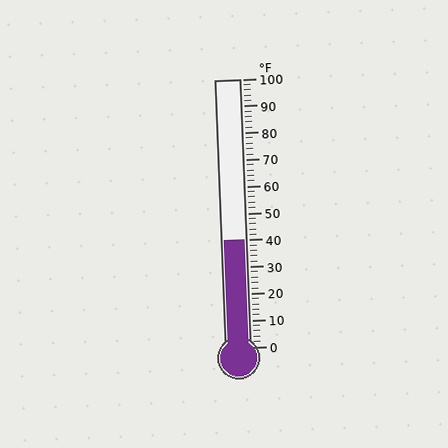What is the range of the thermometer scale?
The thermometer scale ranges from 0°F to 100°F.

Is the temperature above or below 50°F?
The temperature is below 50°F.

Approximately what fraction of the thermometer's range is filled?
The thermometer is filled to approximately 40% of its range.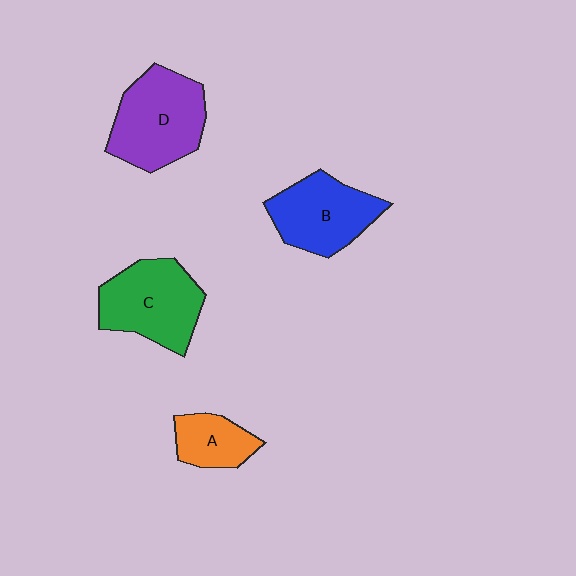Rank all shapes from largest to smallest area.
From largest to smallest: D (purple), C (green), B (blue), A (orange).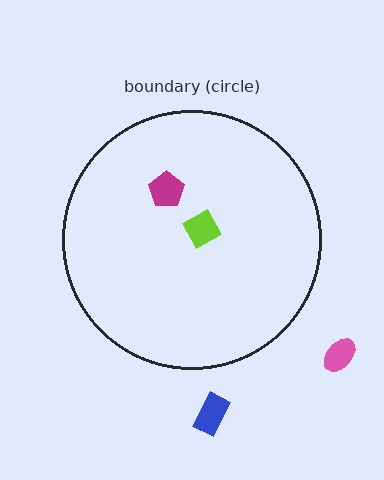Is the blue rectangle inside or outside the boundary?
Outside.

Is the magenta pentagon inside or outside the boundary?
Inside.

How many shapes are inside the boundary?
2 inside, 2 outside.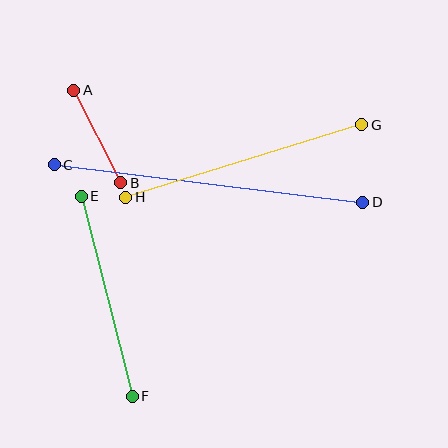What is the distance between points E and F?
The distance is approximately 206 pixels.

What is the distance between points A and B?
The distance is approximately 103 pixels.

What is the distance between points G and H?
The distance is approximately 247 pixels.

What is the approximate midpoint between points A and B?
The midpoint is at approximately (97, 136) pixels.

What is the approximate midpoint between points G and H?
The midpoint is at approximately (244, 161) pixels.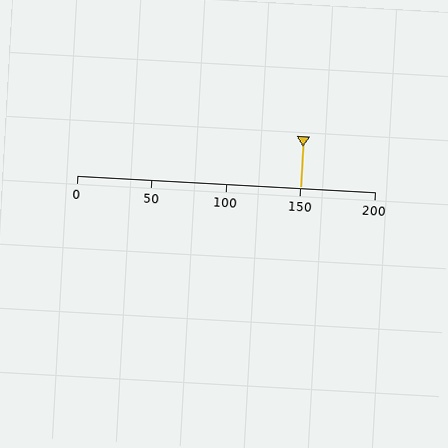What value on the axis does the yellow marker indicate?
The marker indicates approximately 150.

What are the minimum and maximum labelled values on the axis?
The axis runs from 0 to 200.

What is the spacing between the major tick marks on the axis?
The major ticks are spaced 50 apart.